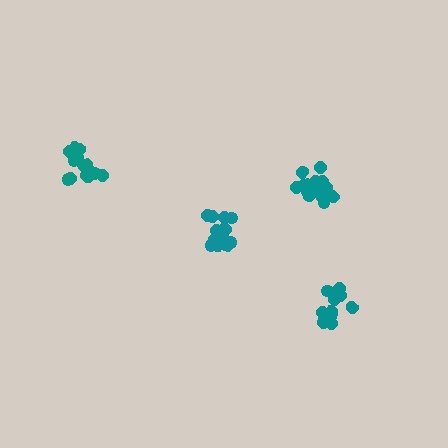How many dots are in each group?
Group 1: 15 dots, Group 2: 16 dots, Group 3: 18 dots, Group 4: 16 dots (65 total).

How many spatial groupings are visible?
There are 4 spatial groupings.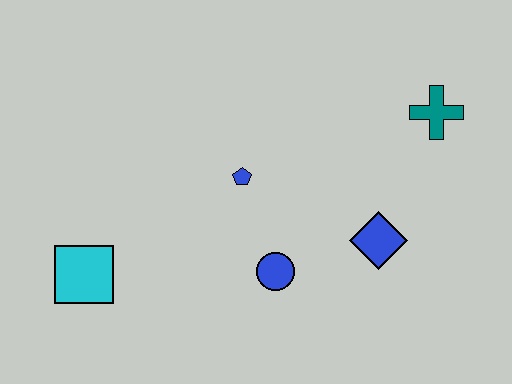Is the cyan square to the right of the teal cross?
No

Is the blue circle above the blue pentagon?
No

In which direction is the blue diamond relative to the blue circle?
The blue diamond is to the right of the blue circle.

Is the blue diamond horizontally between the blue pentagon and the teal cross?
Yes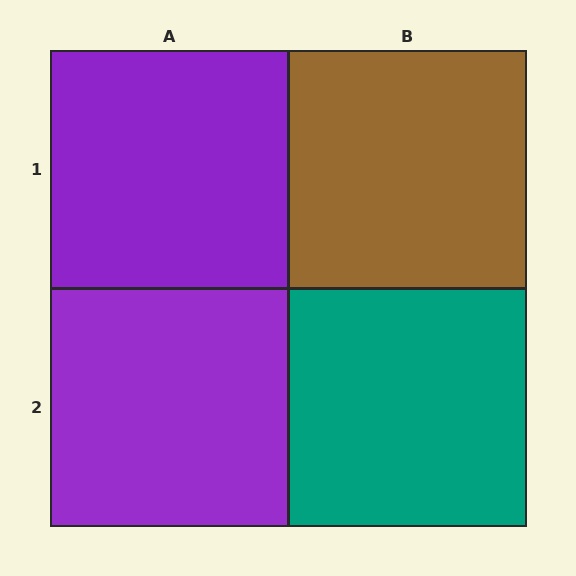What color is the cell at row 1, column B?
Brown.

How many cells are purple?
2 cells are purple.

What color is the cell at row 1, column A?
Purple.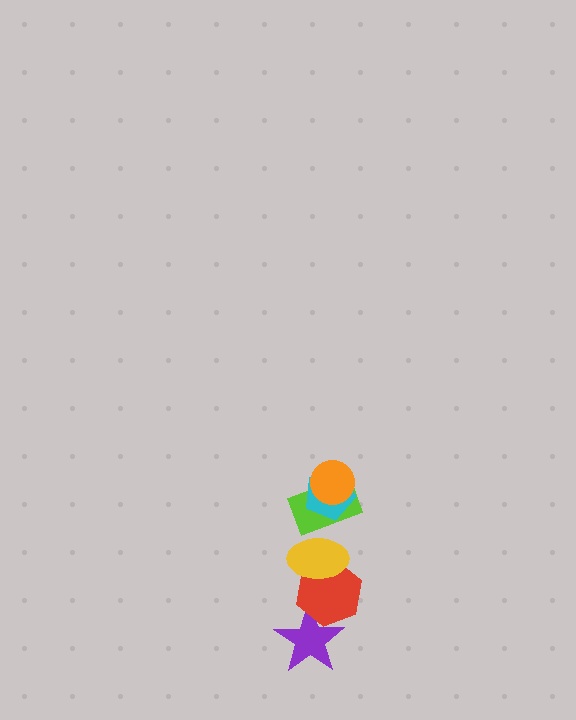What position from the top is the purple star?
The purple star is 6th from the top.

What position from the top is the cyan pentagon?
The cyan pentagon is 2nd from the top.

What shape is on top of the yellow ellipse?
The lime rectangle is on top of the yellow ellipse.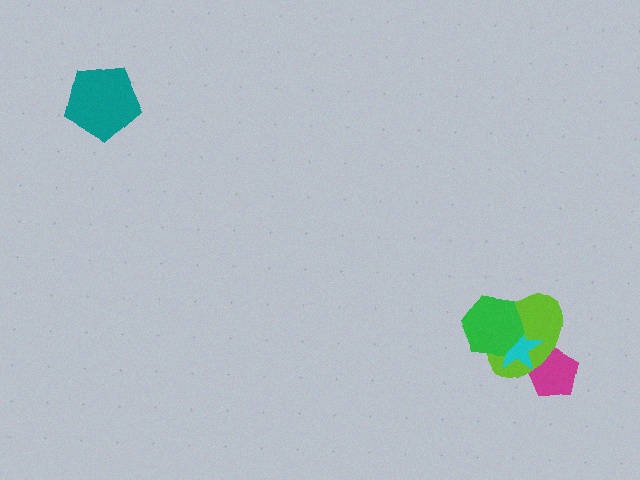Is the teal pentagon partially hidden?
No, no other shape covers it.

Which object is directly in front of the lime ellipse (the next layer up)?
The cyan star is directly in front of the lime ellipse.